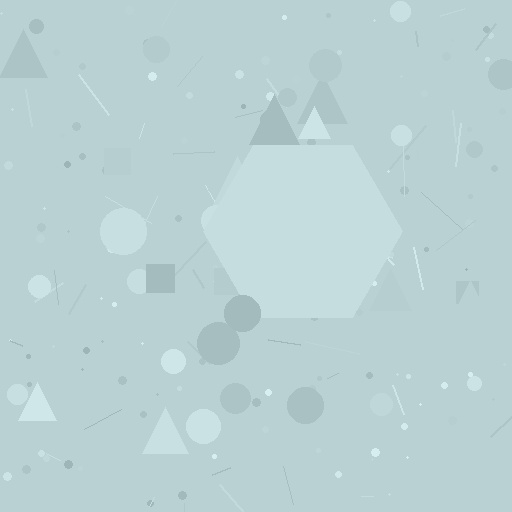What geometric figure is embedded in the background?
A hexagon is embedded in the background.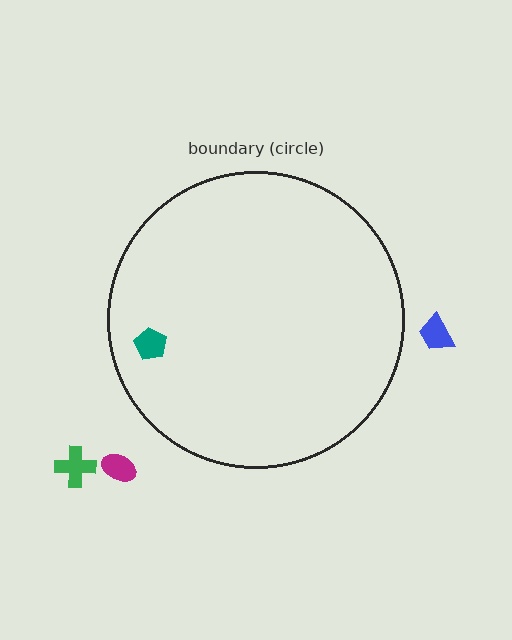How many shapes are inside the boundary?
1 inside, 3 outside.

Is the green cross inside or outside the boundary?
Outside.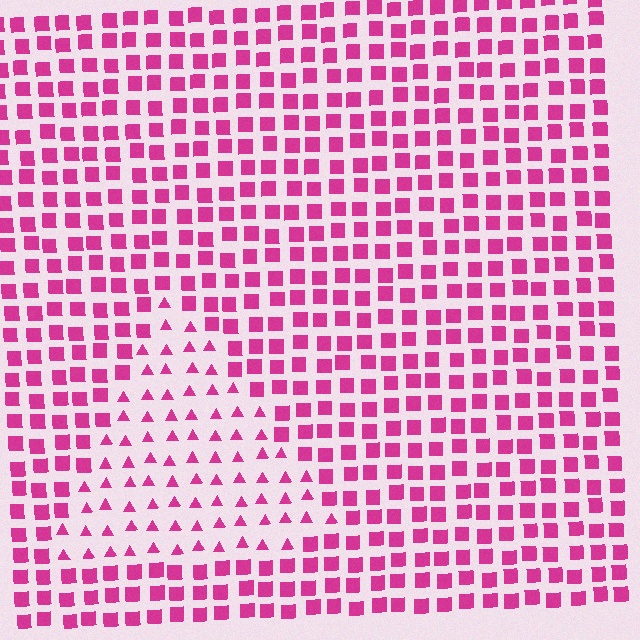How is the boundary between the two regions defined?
The boundary is defined by a change in element shape: triangles inside vs. squares outside. All elements share the same color and spacing.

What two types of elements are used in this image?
The image uses triangles inside the triangle region and squares outside it.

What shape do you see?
I see a triangle.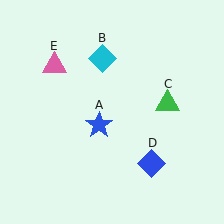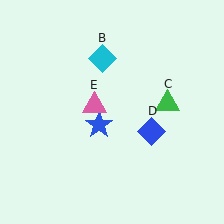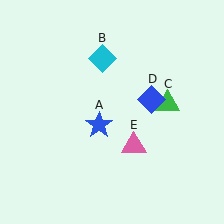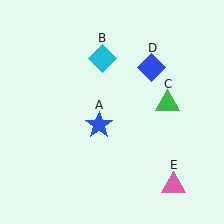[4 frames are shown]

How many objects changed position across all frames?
2 objects changed position: blue diamond (object D), pink triangle (object E).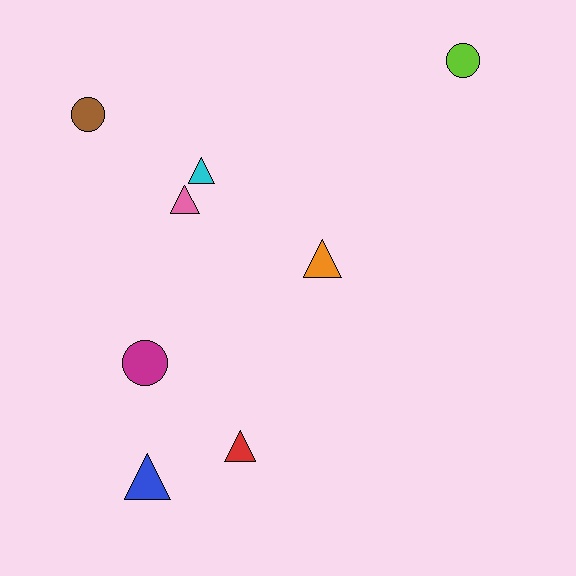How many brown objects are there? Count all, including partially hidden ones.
There is 1 brown object.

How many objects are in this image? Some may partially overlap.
There are 8 objects.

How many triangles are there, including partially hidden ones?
There are 5 triangles.